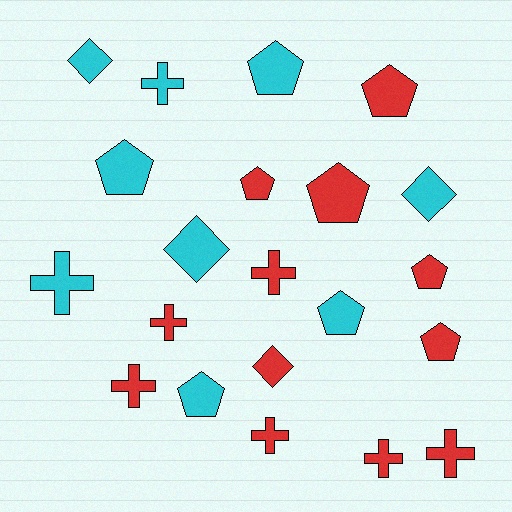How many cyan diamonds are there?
There are 3 cyan diamonds.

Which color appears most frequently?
Red, with 12 objects.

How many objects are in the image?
There are 21 objects.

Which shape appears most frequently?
Pentagon, with 9 objects.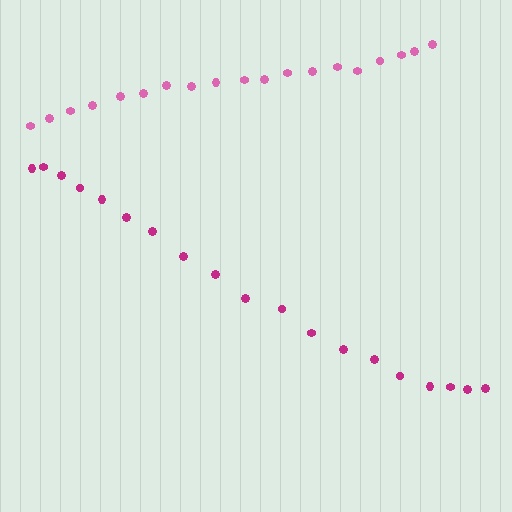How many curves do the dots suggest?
There are 2 distinct paths.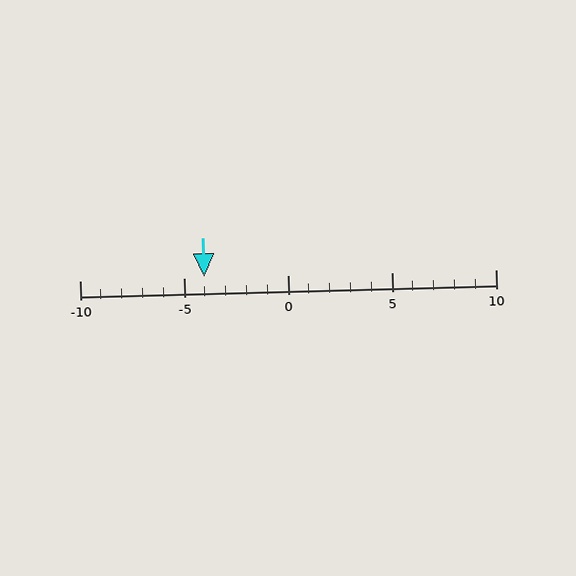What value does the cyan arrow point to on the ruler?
The cyan arrow points to approximately -4.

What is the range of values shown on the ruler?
The ruler shows values from -10 to 10.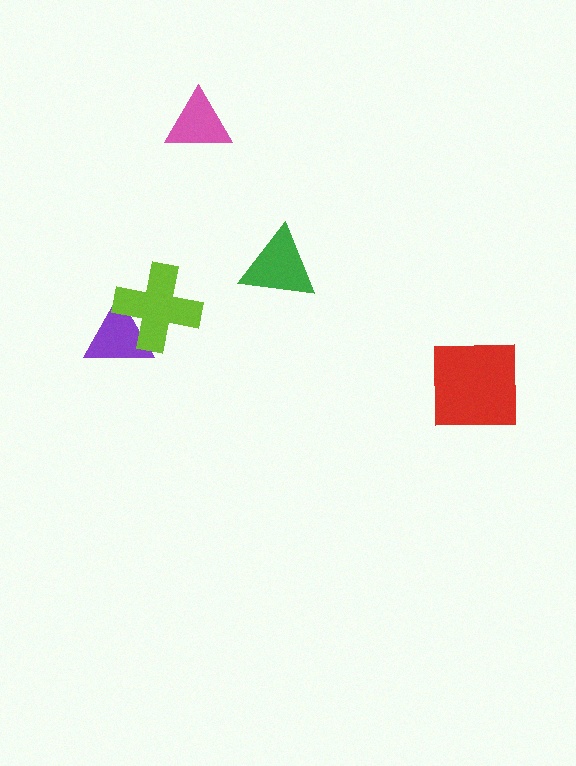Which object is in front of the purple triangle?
The lime cross is in front of the purple triangle.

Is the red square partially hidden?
No, no other shape covers it.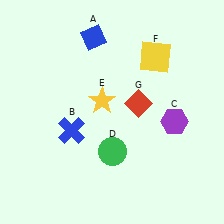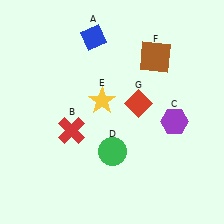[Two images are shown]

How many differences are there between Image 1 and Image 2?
There are 2 differences between the two images.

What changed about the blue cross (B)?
In Image 1, B is blue. In Image 2, it changed to red.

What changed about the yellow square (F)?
In Image 1, F is yellow. In Image 2, it changed to brown.